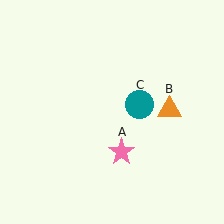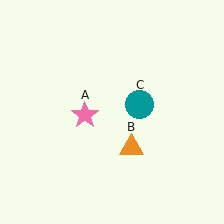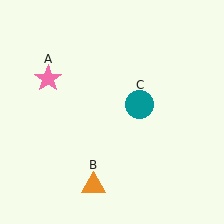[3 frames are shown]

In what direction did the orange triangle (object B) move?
The orange triangle (object B) moved down and to the left.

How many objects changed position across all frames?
2 objects changed position: pink star (object A), orange triangle (object B).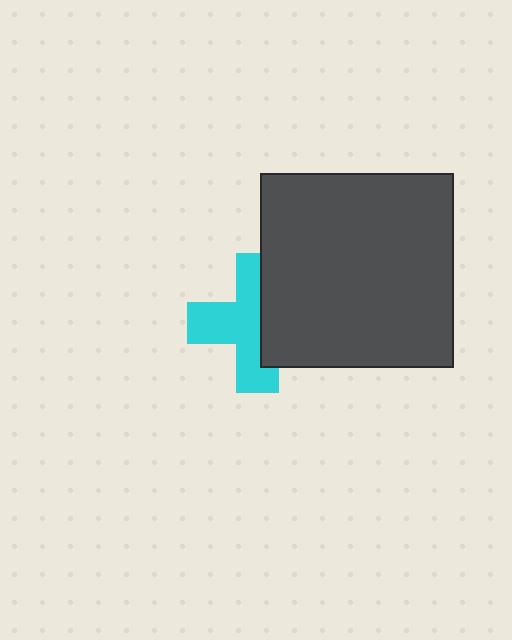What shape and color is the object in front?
The object in front is a dark gray square.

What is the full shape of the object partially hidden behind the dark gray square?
The partially hidden object is a cyan cross.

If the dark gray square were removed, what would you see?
You would see the complete cyan cross.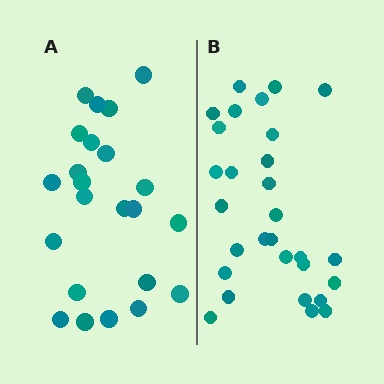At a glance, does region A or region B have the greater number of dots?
Region B (the right region) has more dots.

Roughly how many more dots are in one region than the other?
Region B has about 6 more dots than region A.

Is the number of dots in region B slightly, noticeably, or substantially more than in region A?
Region B has noticeably more, but not dramatically so. The ratio is roughly 1.3 to 1.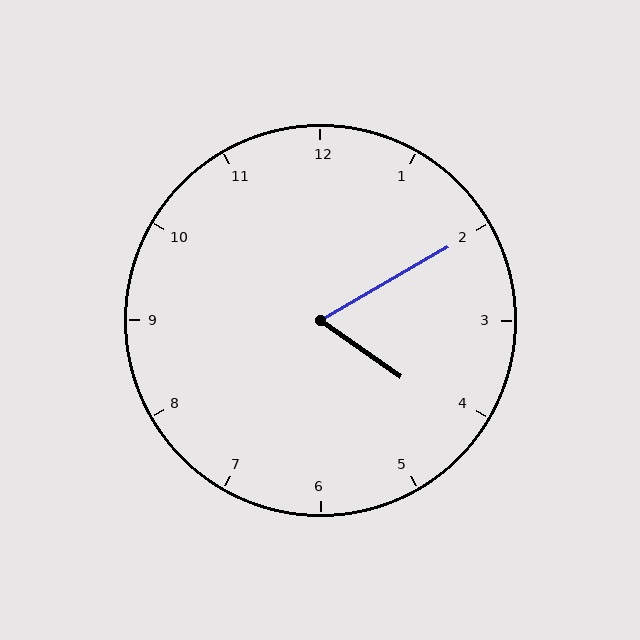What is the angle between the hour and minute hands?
Approximately 65 degrees.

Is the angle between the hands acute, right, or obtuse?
It is acute.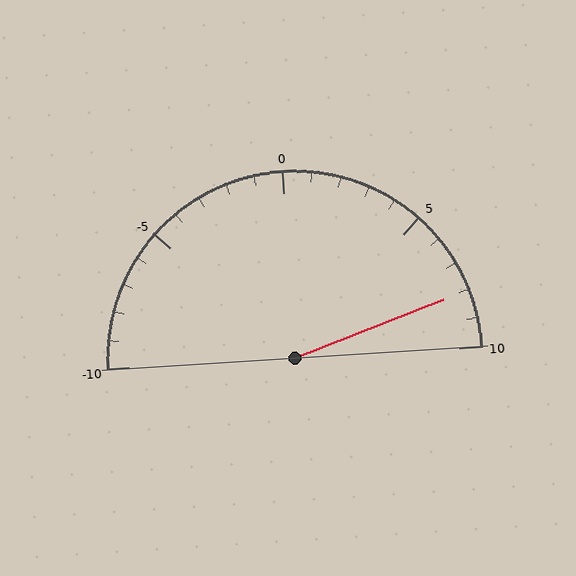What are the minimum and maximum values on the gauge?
The gauge ranges from -10 to 10.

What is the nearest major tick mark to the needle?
The nearest major tick mark is 10.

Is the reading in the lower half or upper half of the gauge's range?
The reading is in the upper half of the range (-10 to 10).